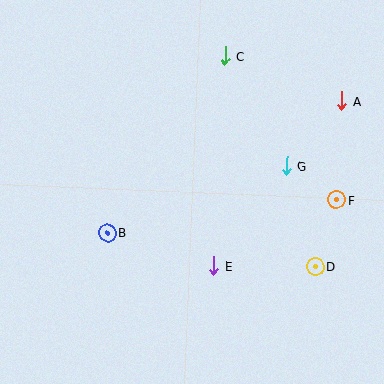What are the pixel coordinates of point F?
Point F is at (336, 200).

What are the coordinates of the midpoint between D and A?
The midpoint between D and A is at (329, 184).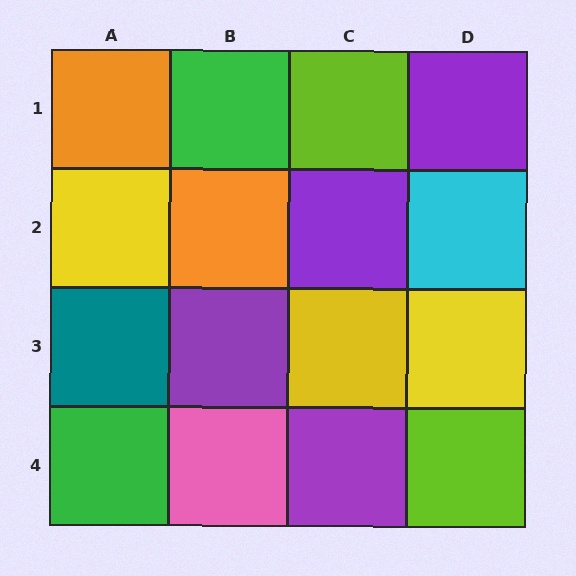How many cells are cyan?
1 cell is cyan.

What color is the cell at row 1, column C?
Lime.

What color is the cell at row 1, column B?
Green.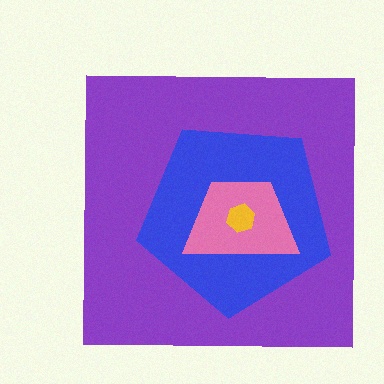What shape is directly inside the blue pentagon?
The pink trapezoid.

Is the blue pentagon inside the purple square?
Yes.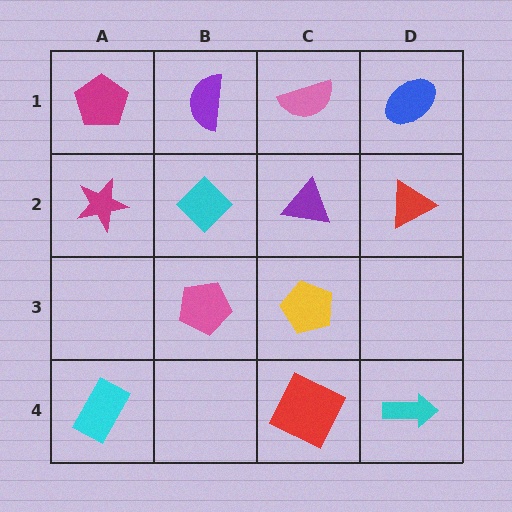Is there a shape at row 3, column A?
No, that cell is empty.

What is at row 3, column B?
A pink pentagon.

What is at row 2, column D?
A red triangle.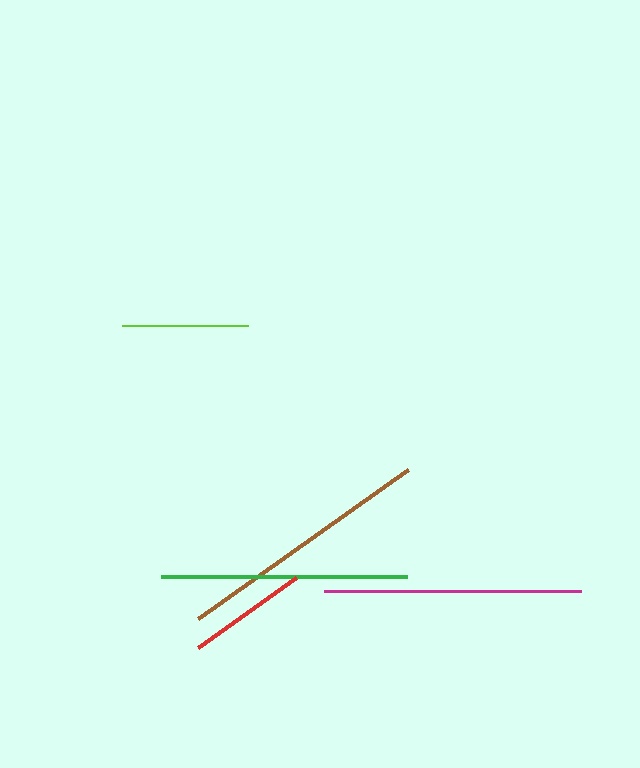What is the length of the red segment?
The red segment is approximately 120 pixels long.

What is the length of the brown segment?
The brown segment is approximately 257 pixels long.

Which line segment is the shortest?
The red line is the shortest at approximately 120 pixels.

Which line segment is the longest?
The brown line is the longest at approximately 257 pixels.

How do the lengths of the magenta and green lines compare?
The magenta and green lines are approximately the same length.